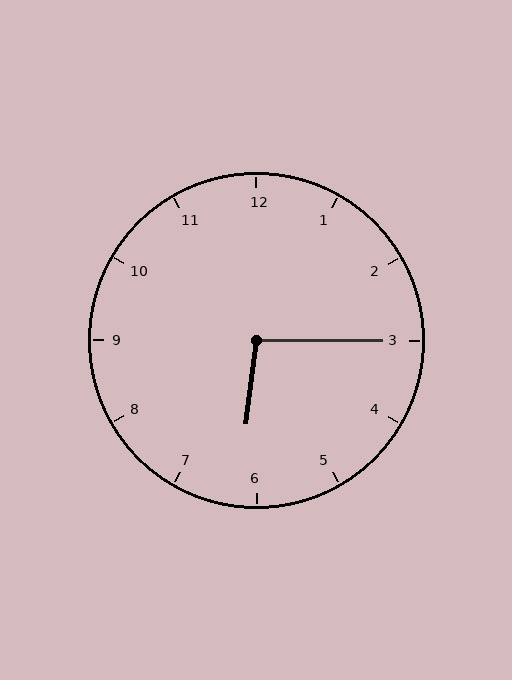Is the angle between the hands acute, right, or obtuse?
It is obtuse.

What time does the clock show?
6:15.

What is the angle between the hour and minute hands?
Approximately 98 degrees.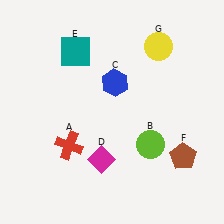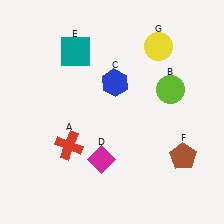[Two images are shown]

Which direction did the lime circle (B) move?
The lime circle (B) moved up.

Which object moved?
The lime circle (B) moved up.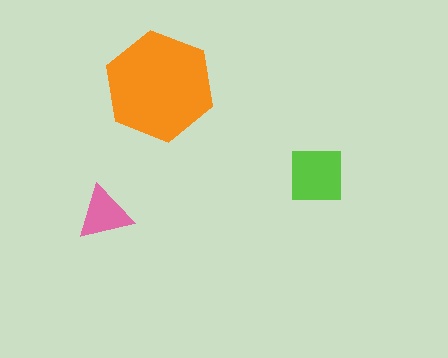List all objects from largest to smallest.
The orange hexagon, the lime square, the pink triangle.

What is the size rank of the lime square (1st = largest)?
2nd.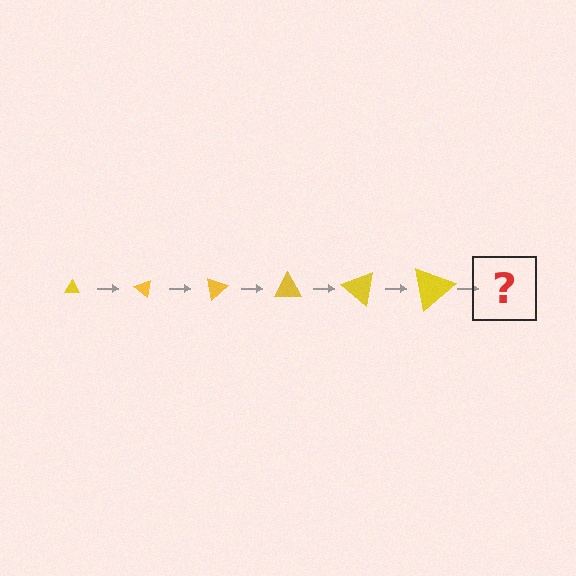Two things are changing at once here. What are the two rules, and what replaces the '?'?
The two rules are that the triangle grows larger each step and it rotates 40 degrees each step. The '?' should be a triangle, larger than the previous one and rotated 240 degrees from the start.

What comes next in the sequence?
The next element should be a triangle, larger than the previous one and rotated 240 degrees from the start.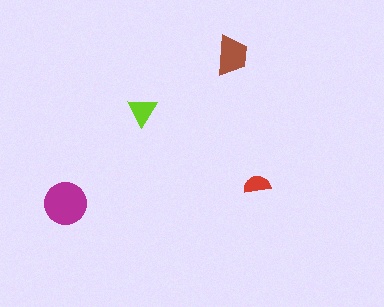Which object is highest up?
The brown trapezoid is topmost.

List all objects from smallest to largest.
The red semicircle, the lime triangle, the brown trapezoid, the magenta circle.